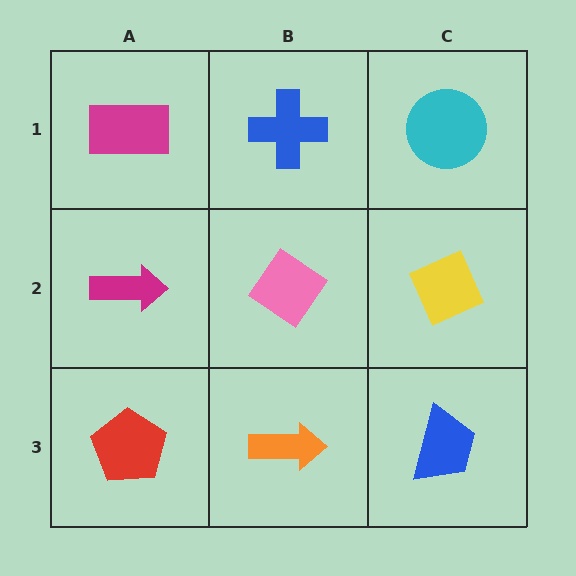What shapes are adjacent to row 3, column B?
A pink diamond (row 2, column B), a red pentagon (row 3, column A), a blue trapezoid (row 3, column C).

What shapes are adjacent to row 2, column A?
A magenta rectangle (row 1, column A), a red pentagon (row 3, column A), a pink diamond (row 2, column B).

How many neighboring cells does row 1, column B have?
3.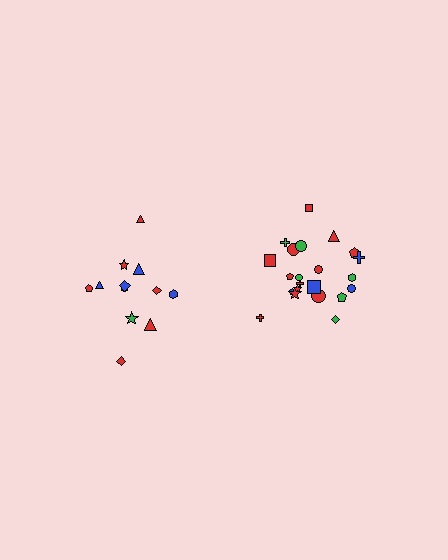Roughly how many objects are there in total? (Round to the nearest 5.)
Roughly 35 objects in total.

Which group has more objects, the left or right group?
The right group.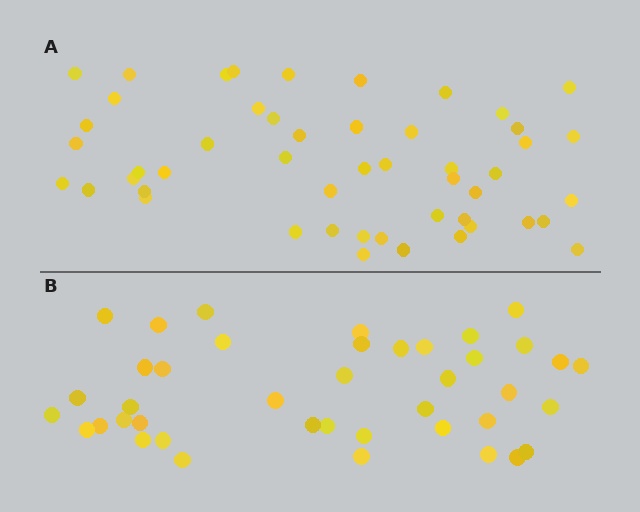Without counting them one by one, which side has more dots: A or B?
Region A (the top region) has more dots.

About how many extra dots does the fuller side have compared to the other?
Region A has roughly 8 or so more dots than region B.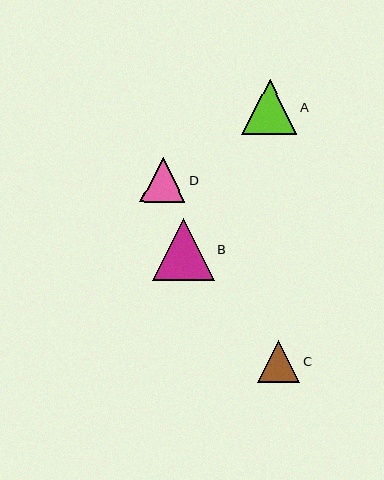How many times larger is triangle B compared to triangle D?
Triangle B is approximately 1.4 times the size of triangle D.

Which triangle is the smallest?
Triangle C is the smallest with a size of approximately 42 pixels.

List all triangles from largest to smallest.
From largest to smallest: B, A, D, C.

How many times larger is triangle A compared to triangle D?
Triangle A is approximately 1.2 times the size of triangle D.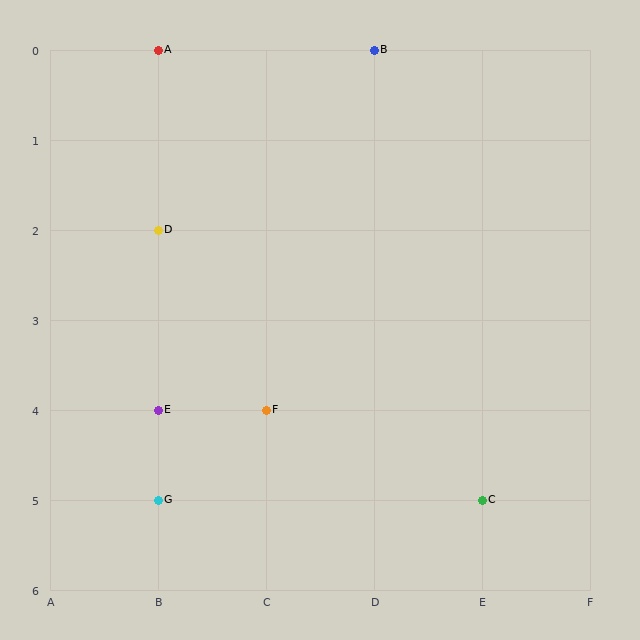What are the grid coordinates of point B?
Point B is at grid coordinates (D, 0).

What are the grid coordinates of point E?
Point E is at grid coordinates (B, 4).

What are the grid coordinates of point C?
Point C is at grid coordinates (E, 5).